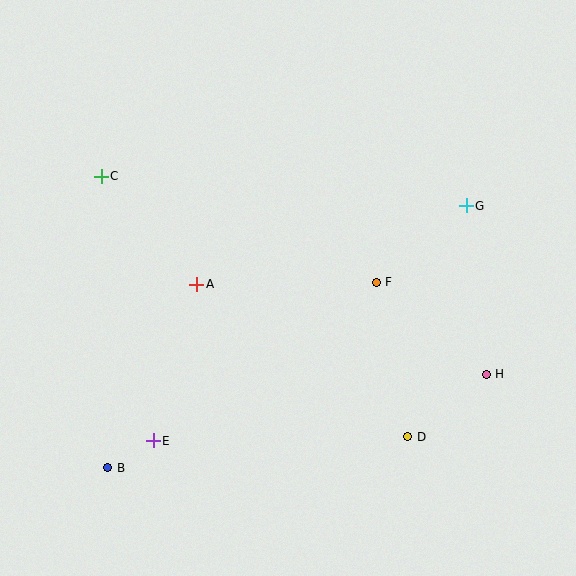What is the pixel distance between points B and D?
The distance between B and D is 301 pixels.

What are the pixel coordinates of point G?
Point G is at (466, 206).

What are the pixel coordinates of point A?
Point A is at (197, 284).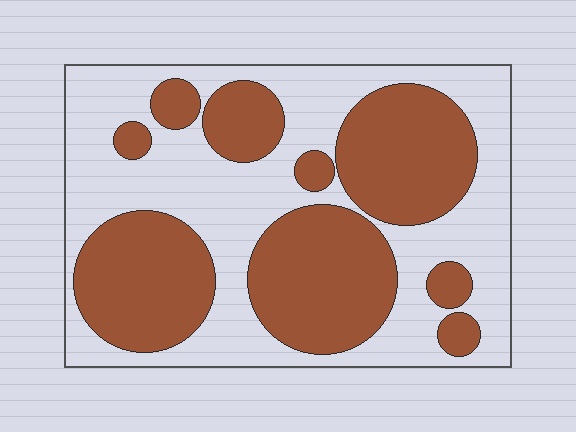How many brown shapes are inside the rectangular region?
9.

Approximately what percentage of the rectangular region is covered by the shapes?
Approximately 45%.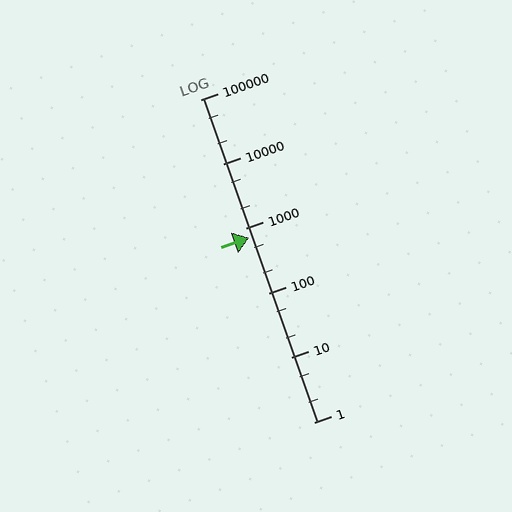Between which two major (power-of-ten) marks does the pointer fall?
The pointer is between 100 and 1000.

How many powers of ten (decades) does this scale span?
The scale spans 5 decades, from 1 to 100000.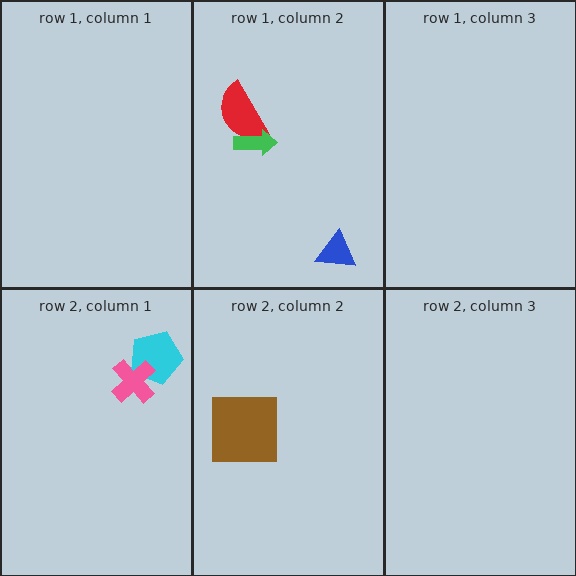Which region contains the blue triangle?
The row 1, column 2 region.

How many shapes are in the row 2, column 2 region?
1.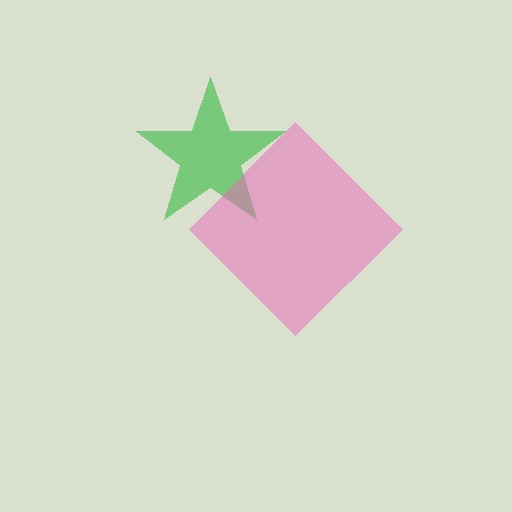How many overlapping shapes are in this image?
There are 2 overlapping shapes in the image.